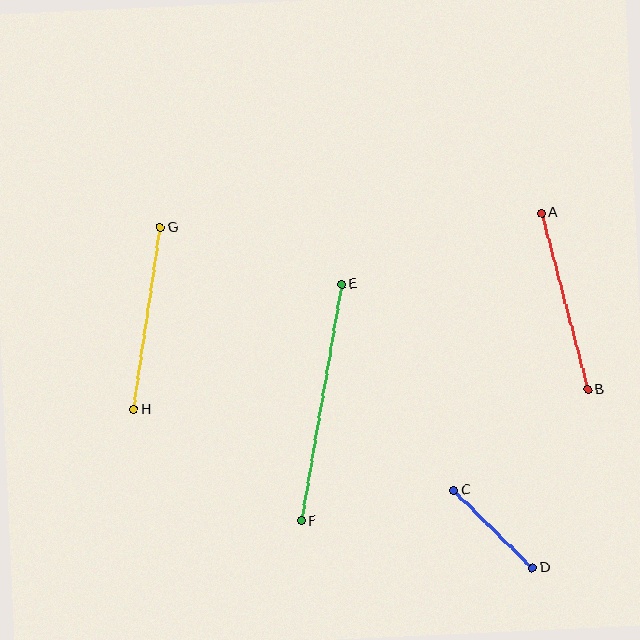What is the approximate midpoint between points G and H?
The midpoint is at approximately (147, 318) pixels.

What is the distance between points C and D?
The distance is approximately 110 pixels.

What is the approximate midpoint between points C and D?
The midpoint is at approximately (493, 529) pixels.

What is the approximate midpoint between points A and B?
The midpoint is at approximately (565, 301) pixels.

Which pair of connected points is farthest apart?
Points E and F are farthest apart.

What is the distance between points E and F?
The distance is approximately 240 pixels.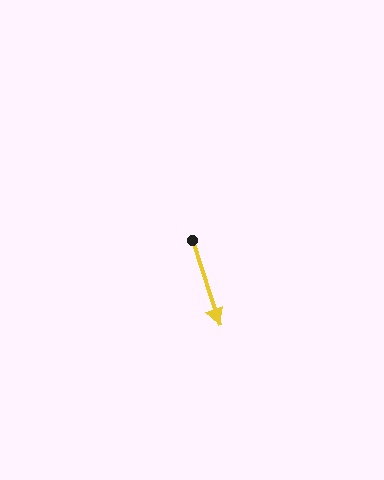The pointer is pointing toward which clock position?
Roughly 5 o'clock.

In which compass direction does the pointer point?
South.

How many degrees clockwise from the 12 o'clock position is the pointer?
Approximately 162 degrees.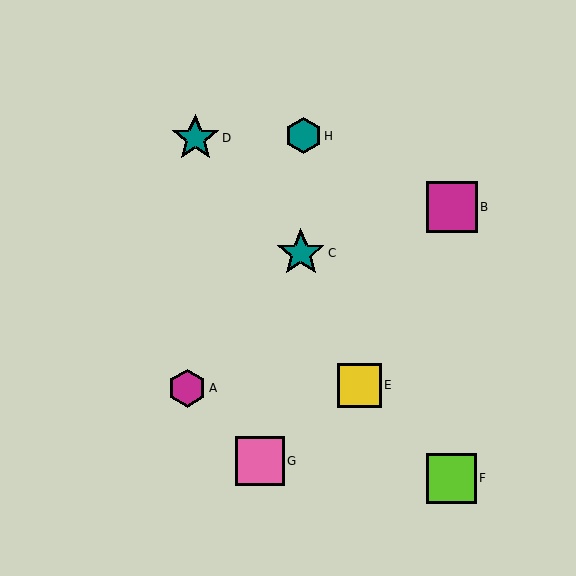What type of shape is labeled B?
Shape B is a magenta square.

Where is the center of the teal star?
The center of the teal star is at (301, 253).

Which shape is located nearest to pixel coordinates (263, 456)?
The pink square (labeled G) at (260, 461) is nearest to that location.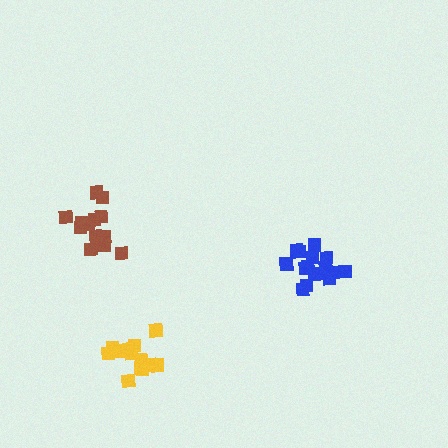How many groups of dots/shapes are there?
There are 3 groups.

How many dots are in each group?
Group 1: 16 dots, Group 2: 13 dots, Group 3: 14 dots (43 total).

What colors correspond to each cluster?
The clusters are colored: blue, yellow, brown.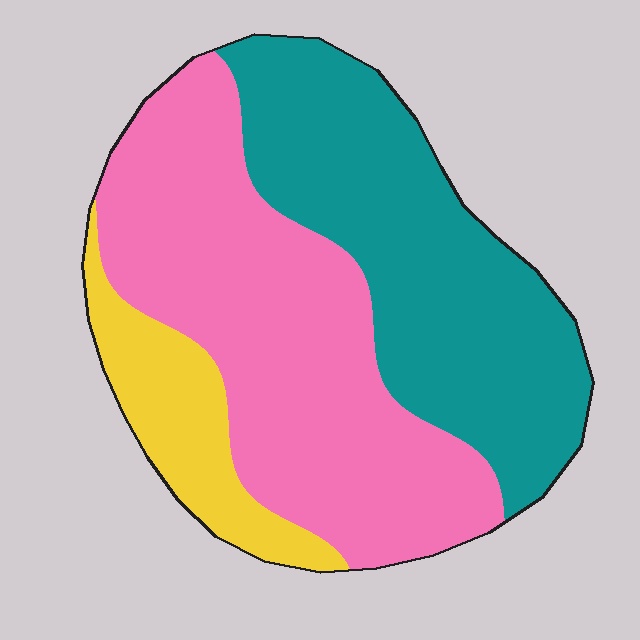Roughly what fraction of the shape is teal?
Teal covers 40% of the shape.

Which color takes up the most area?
Pink, at roughly 45%.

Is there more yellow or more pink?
Pink.